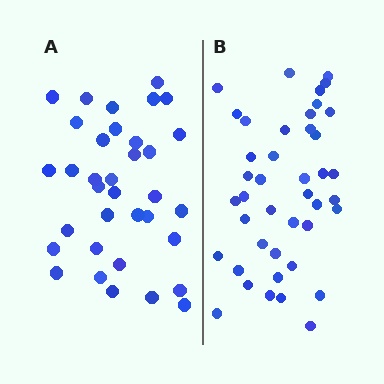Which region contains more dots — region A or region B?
Region B (the right region) has more dots.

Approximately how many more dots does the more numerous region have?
Region B has roughly 8 or so more dots than region A.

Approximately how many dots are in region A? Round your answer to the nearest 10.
About 40 dots. (The exact count is 35, which rounds to 40.)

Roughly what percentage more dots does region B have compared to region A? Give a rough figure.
About 20% more.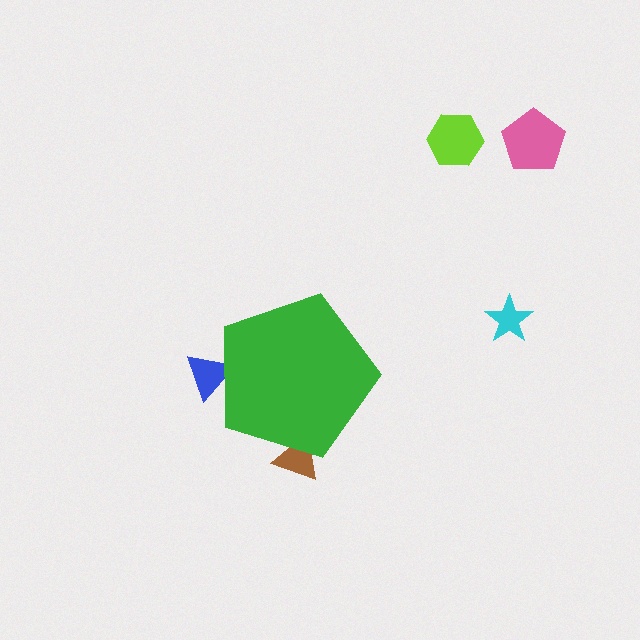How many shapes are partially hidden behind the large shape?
2 shapes are partially hidden.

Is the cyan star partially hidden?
No, the cyan star is fully visible.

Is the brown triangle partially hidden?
Yes, the brown triangle is partially hidden behind the green pentagon.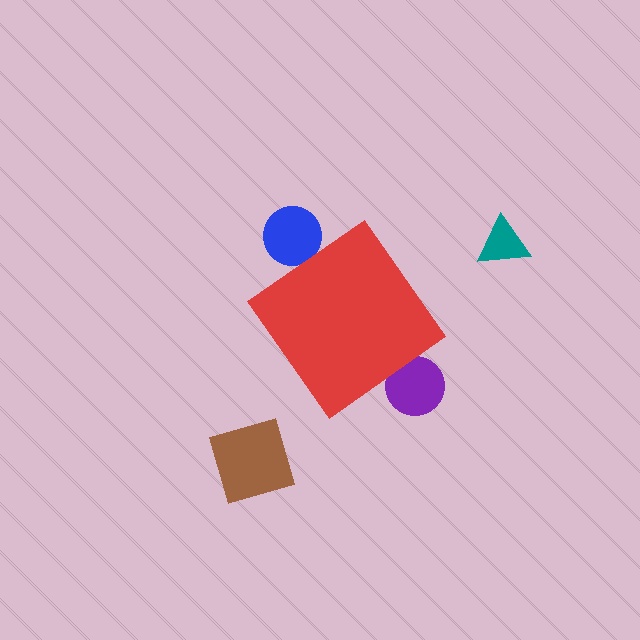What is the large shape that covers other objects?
A red diamond.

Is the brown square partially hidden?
No, the brown square is fully visible.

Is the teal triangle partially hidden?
No, the teal triangle is fully visible.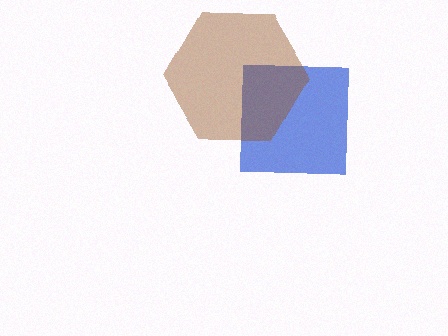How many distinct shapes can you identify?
There are 2 distinct shapes: a blue square, a brown hexagon.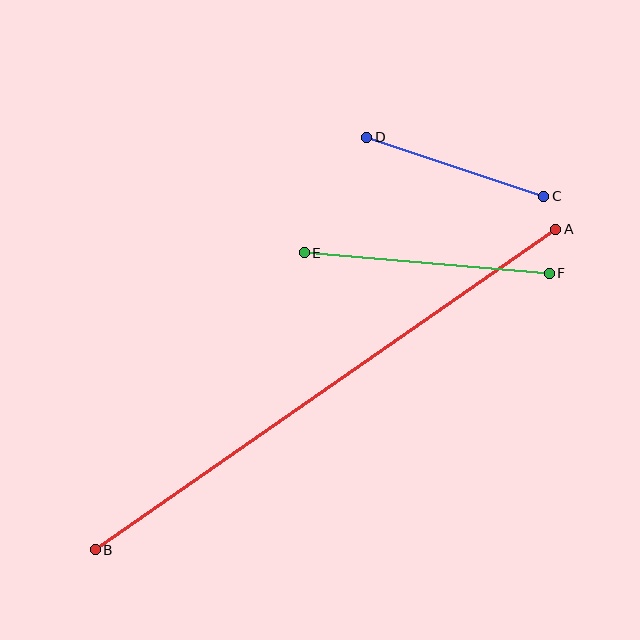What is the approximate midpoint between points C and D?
The midpoint is at approximately (455, 167) pixels.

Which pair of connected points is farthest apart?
Points A and B are farthest apart.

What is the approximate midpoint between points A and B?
The midpoint is at approximately (326, 390) pixels.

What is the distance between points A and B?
The distance is approximately 561 pixels.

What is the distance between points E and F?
The distance is approximately 246 pixels.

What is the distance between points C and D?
The distance is approximately 187 pixels.